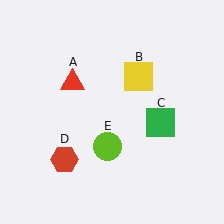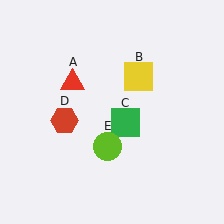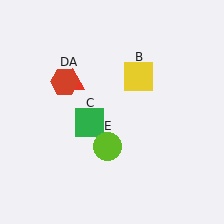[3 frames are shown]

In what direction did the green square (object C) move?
The green square (object C) moved left.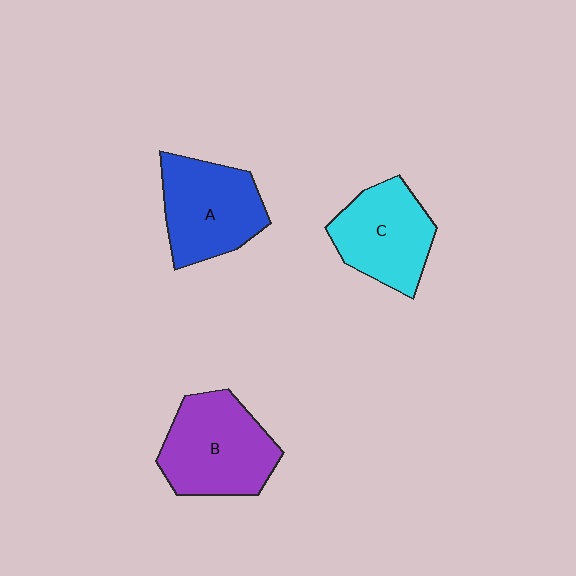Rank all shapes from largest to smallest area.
From largest to smallest: B (purple), A (blue), C (cyan).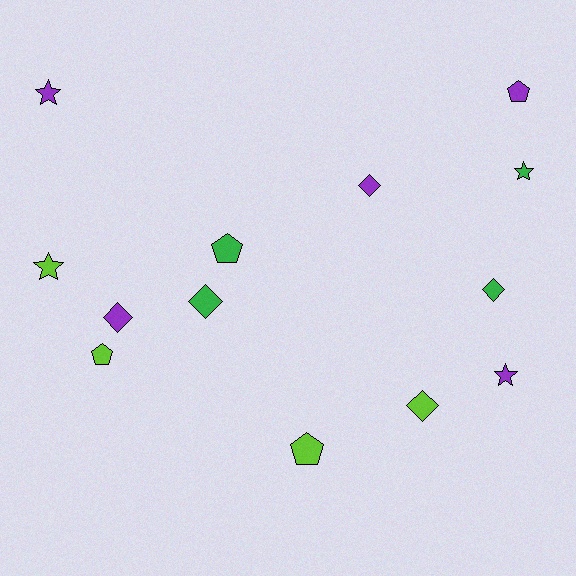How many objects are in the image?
There are 13 objects.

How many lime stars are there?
There is 1 lime star.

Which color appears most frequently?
Purple, with 5 objects.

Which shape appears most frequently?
Diamond, with 5 objects.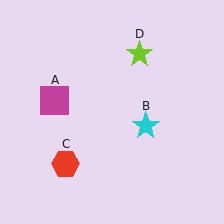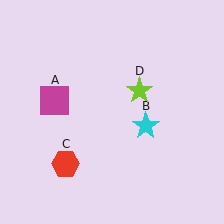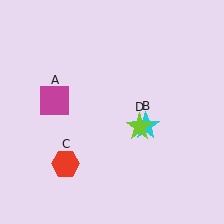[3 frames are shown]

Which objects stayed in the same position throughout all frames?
Magenta square (object A) and cyan star (object B) and red hexagon (object C) remained stationary.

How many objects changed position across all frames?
1 object changed position: lime star (object D).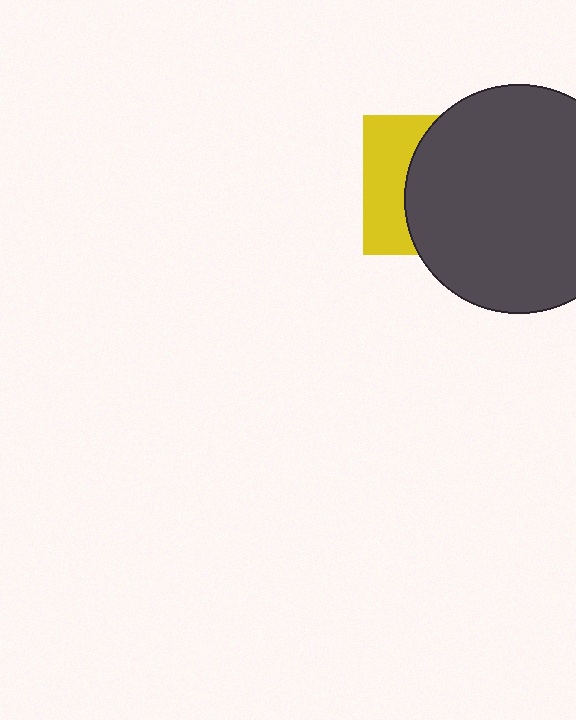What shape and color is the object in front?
The object in front is a dark gray circle.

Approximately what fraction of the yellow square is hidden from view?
Roughly 65% of the yellow square is hidden behind the dark gray circle.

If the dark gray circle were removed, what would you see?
You would see the complete yellow square.